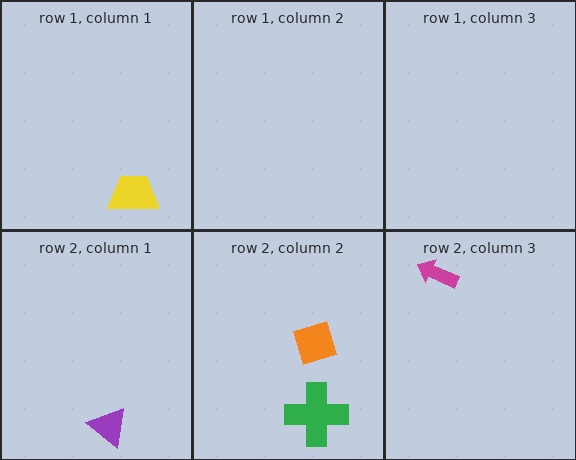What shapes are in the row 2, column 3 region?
The magenta arrow.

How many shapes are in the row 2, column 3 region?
1.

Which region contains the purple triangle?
The row 2, column 1 region.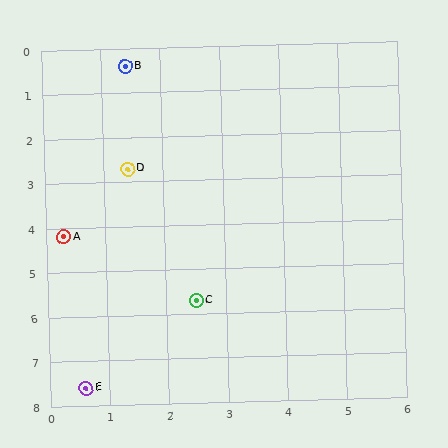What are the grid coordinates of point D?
Point D is at approximately (1.4, 2.7).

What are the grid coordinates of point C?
Point C is at approximately (2.5, 5.7).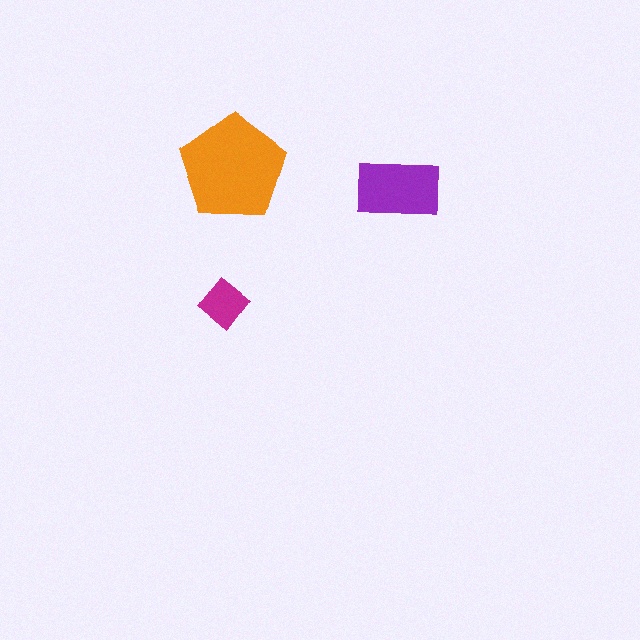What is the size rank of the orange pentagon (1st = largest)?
1st.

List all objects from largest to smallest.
The orange pentagon, the purple rectangle, the magenta diamond.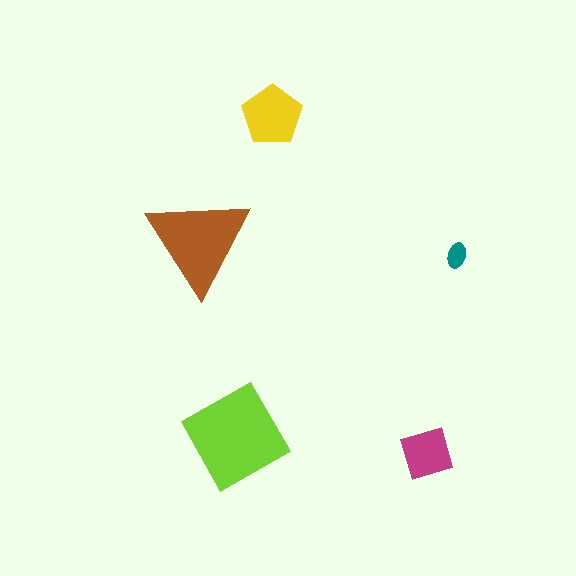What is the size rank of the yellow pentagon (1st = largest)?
3rd.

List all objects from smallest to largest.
The teal ellipse, the magenta square, the yellow pentagon, the brown triangle, the lime diamond.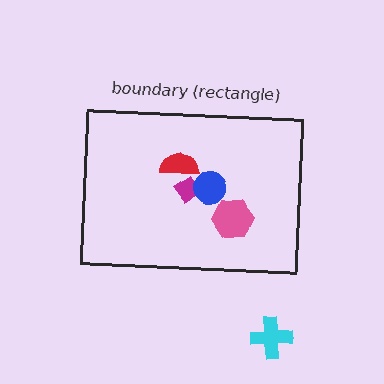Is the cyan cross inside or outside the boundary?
Outside.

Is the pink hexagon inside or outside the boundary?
Inside.